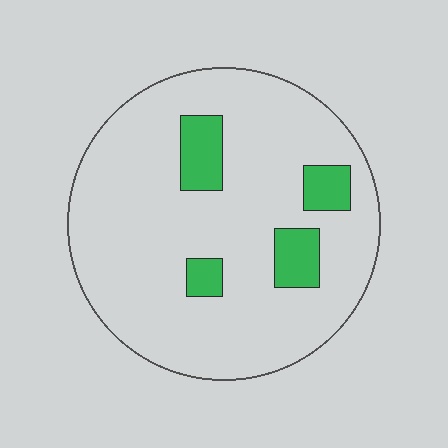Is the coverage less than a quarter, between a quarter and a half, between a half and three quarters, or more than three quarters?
Less than a quarter.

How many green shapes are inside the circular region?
4.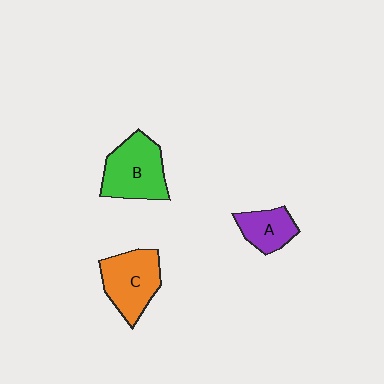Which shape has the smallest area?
Shape A (purple).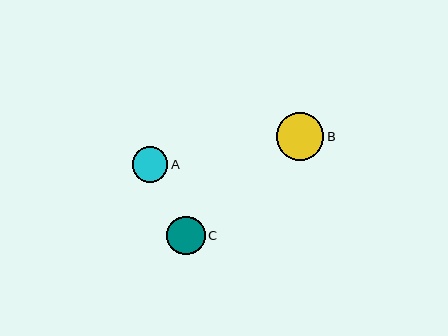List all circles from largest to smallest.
From largest to smallest: B, C, A.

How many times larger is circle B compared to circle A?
Circle B is approximately 1.3 times the size of circle A.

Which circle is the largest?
Circle B is the largest with a size of approximately 47 pixels.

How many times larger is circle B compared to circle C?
Circle B is approximately 1.2 times the size of circle C.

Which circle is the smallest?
Circle A is the smallest with a size of approximately 36 pixels.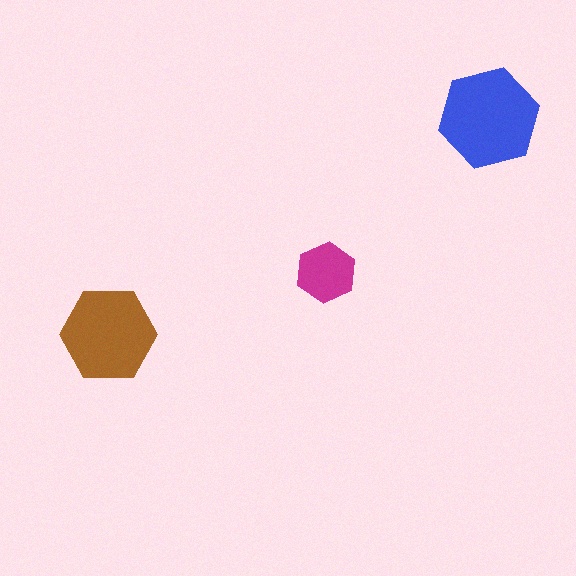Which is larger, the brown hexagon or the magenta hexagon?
The brown one.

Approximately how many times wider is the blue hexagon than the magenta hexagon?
About 1.5 times wider.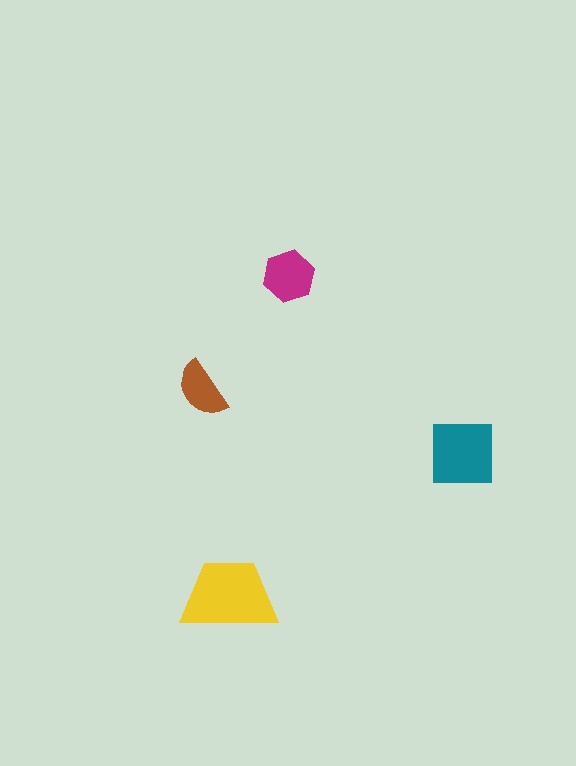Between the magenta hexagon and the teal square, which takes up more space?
The teal square.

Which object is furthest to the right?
The teal square is rightmost.